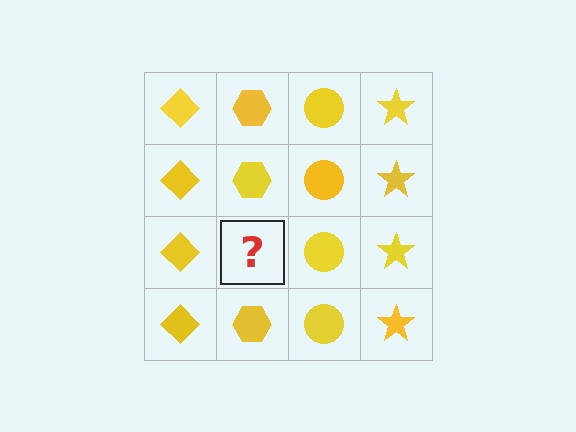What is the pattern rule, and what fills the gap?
The rule is that each column has a consistent shape. The gap should be filled with a yellow hexagon.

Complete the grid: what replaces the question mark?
The question mark should be replaced with a yellow hexagon.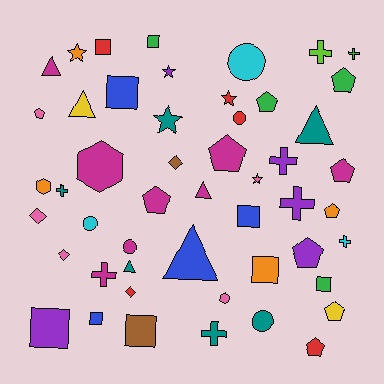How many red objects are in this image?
There are 5 red objects.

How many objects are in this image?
There are 50 objects.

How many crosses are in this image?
There are 8 crosses.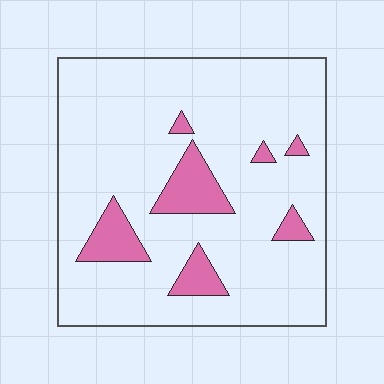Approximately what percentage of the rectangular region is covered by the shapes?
Approximately 15%.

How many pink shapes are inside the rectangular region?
7.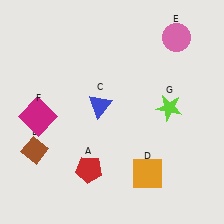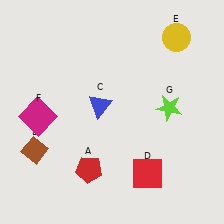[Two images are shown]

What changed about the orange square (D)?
In Image 1, D is orange. In Image 2, it changed to red.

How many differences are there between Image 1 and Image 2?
There are 2 differences between the two images.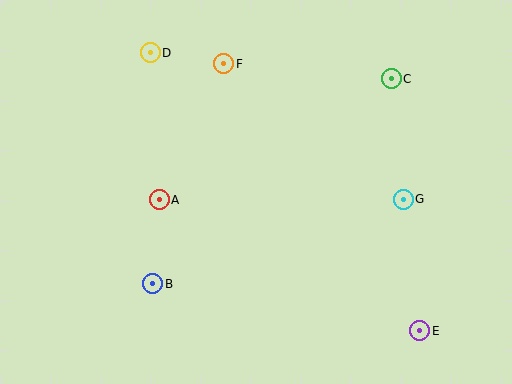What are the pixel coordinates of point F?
Point F is at (224, 64).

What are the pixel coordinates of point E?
Point E is at (420, 331).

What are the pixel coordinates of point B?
Point B is at (153, 284).